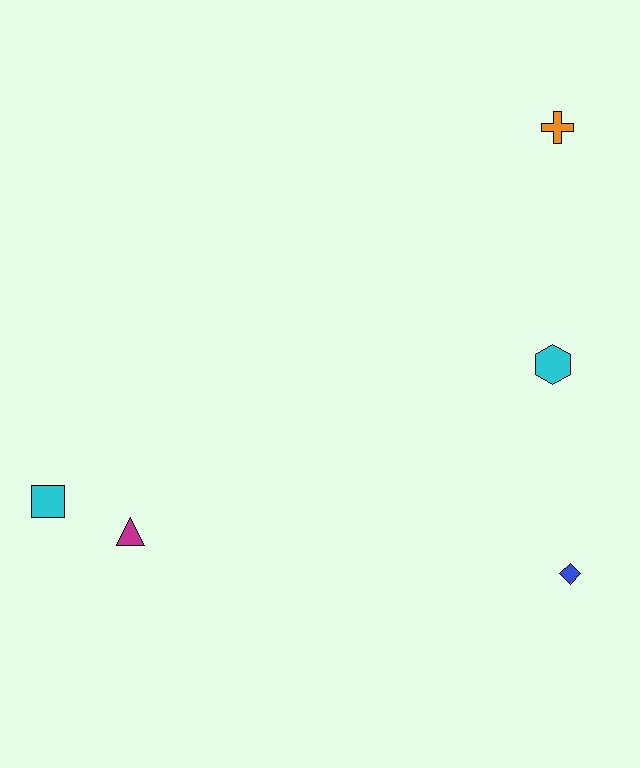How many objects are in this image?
There are 5 objects.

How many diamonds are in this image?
There is 1 diamond.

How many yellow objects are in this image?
There are no yellow objects.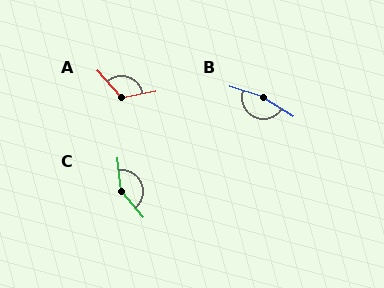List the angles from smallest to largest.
A (121°), C (146°), B (167°).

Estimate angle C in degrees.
Approximately 146 degrees.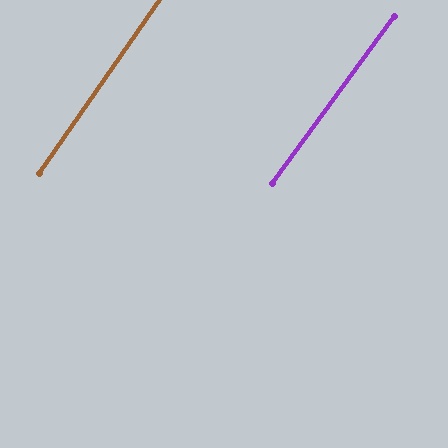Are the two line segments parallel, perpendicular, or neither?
Parallel — their directions differ by only 1.7°.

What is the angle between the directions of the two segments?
Approximately 2 degrees.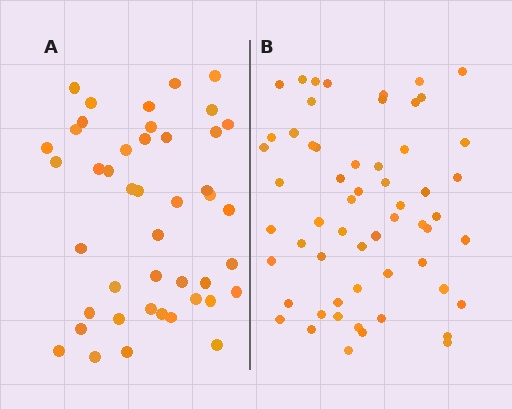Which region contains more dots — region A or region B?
Region B (the right region) has more dots.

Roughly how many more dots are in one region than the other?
Region B has approximately 15 more dots than region A.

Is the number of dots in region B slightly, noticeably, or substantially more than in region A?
Region B has noticeably more, but not dramatically so. The ratio is roughly 1.3 to 1.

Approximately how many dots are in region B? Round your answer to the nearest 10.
About 60 dots. (The exact count is 58, which rounds to 60.)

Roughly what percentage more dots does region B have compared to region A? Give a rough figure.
About 30% more.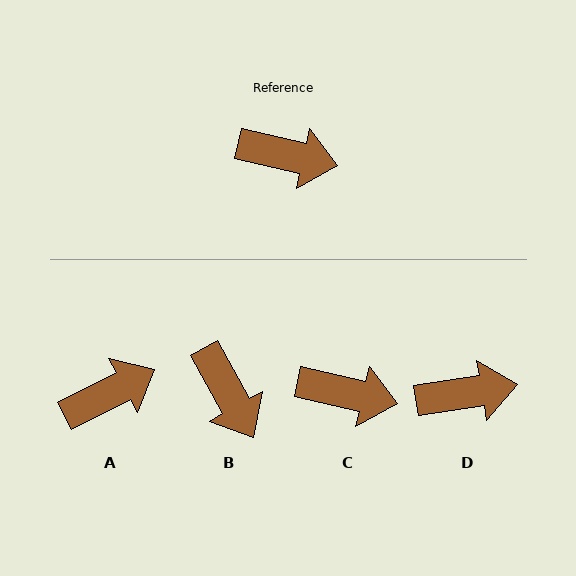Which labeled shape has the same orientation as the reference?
C.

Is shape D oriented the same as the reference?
No, it is off by about 21 degrees.